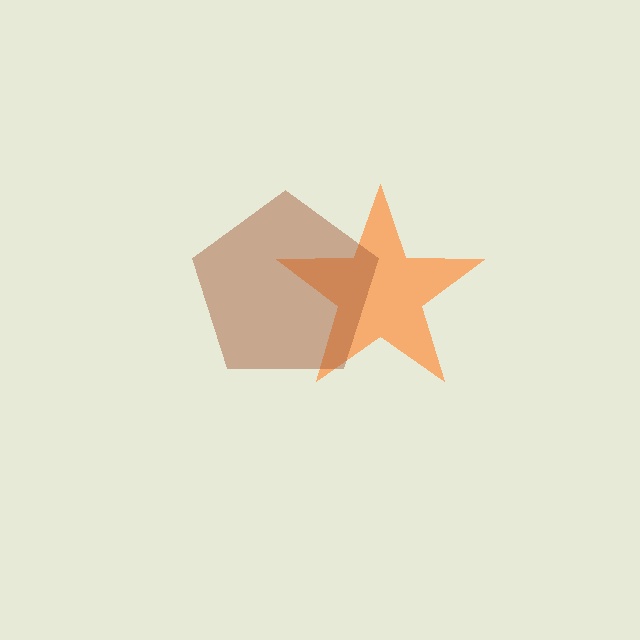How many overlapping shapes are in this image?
There are 2 overlapping shapes in the image.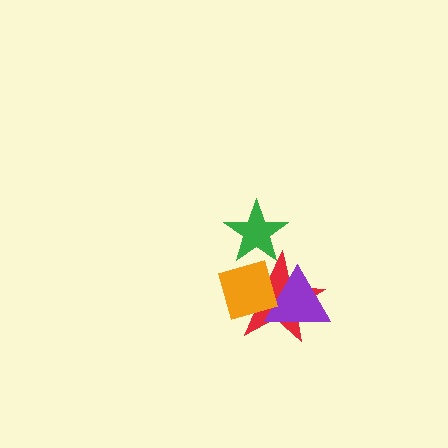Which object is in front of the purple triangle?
The orange diamond is in front of the purple triangle.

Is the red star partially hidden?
Yes, it is partially covered by another shape.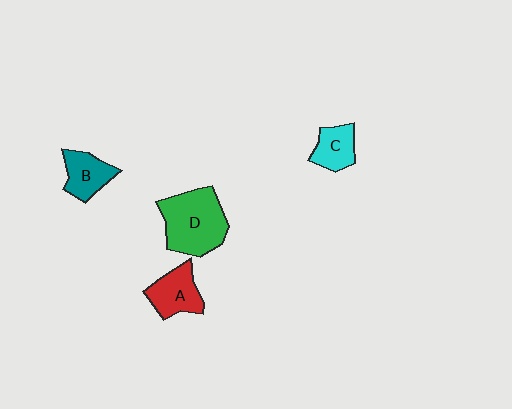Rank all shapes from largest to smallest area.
From largest to smallest: D (green), A (red), B (teal), C (cyan).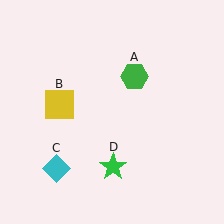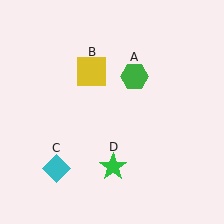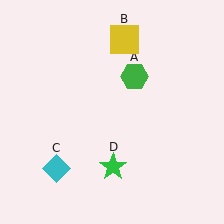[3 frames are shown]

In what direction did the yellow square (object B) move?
The yellow square (object B) moved up and to the right.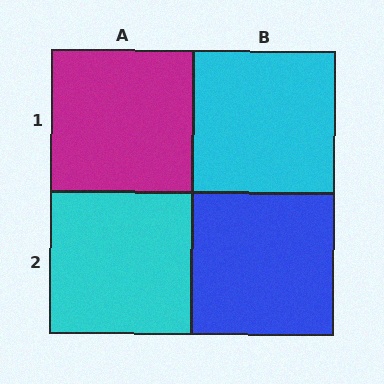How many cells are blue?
1 cell is blue.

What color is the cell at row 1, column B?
Cyan.